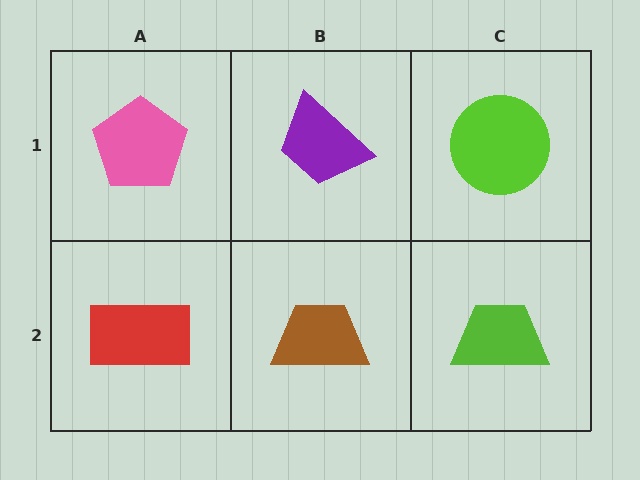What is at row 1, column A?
A pink pentagon.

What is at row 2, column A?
A red rectangle.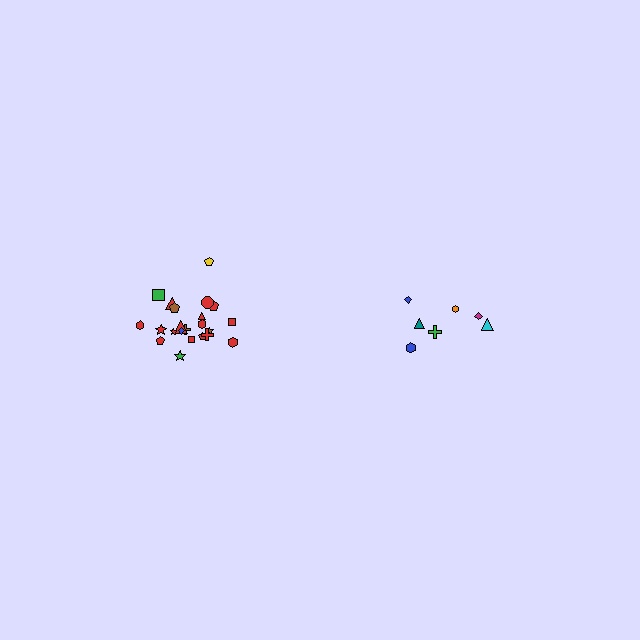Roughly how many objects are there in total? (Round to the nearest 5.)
Roughly 30 objects in total.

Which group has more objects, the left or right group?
The left group.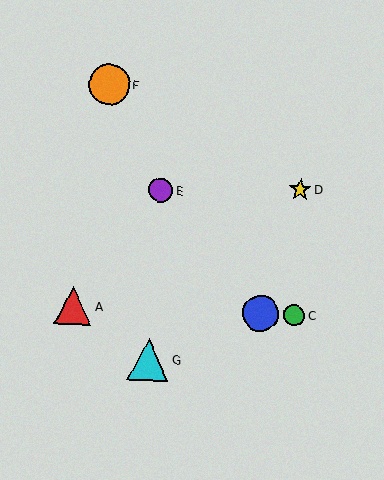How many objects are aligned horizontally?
3 objects (A, B, C) are aligned horizontally.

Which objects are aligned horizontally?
Objects A, B, C are aligned horizontally.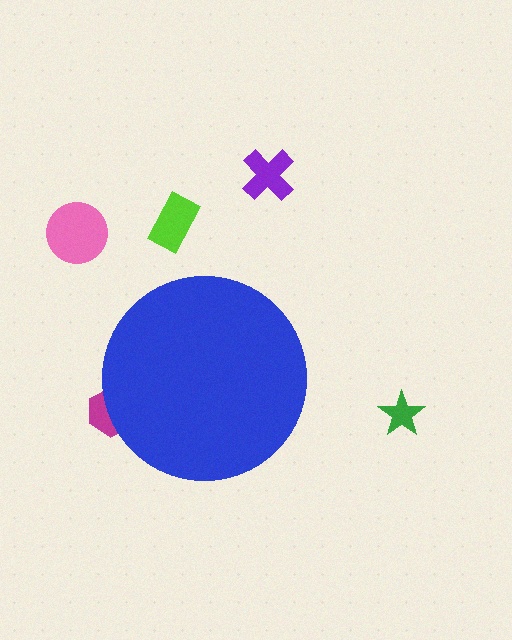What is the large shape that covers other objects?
A blue circle.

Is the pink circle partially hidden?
No, the pink circle is fully visible.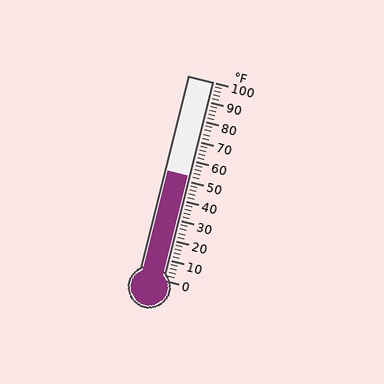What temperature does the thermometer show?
The thermometer shows approximately 52°F.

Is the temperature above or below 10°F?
The temperature is above 10°F.